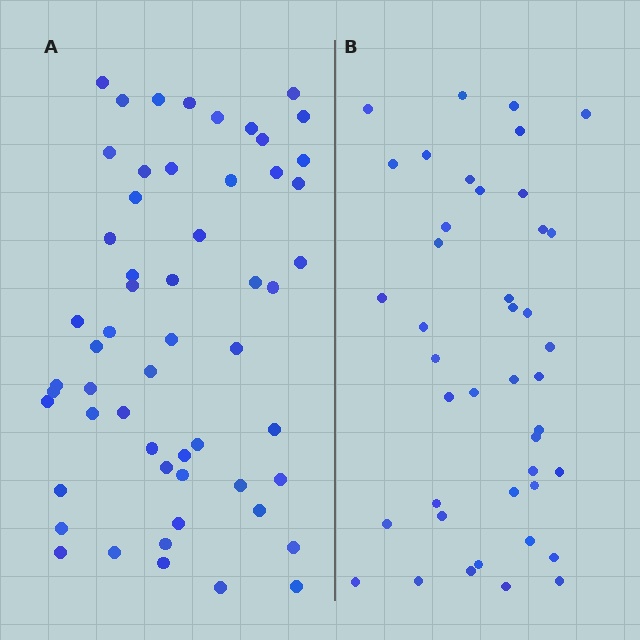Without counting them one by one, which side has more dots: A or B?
Region A (the left region) has more dots.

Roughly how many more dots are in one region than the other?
Region A has approximately 15 more dots than region B.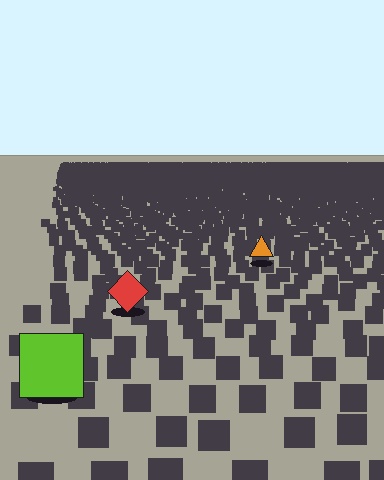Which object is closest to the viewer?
The lime square is closest. The texture marks near it are larger and more spread out.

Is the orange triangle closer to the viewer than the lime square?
No. The lime square is closer — you can tell from the texture gradient: the ground texture is coarser near it.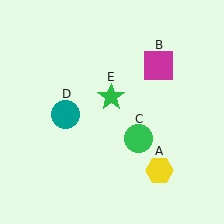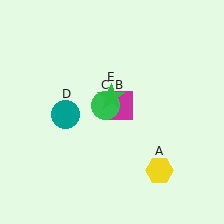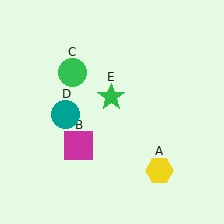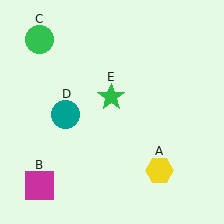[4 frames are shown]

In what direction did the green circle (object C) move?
The green circle (object C) moved up and to the left.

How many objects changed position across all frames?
2 objects changed position: magenta square (object B), green circle (object C).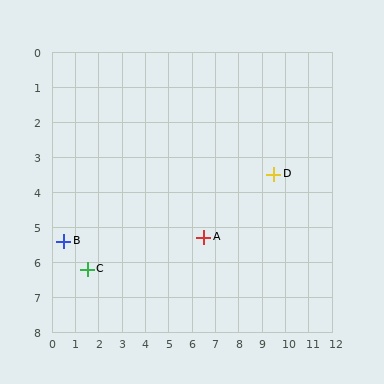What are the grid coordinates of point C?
Point C is at approximately (1.5, 6.2).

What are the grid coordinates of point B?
Point B is at approximately (0.5, 5.4).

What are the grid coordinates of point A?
Point A is at approximately (6.5, 5.3).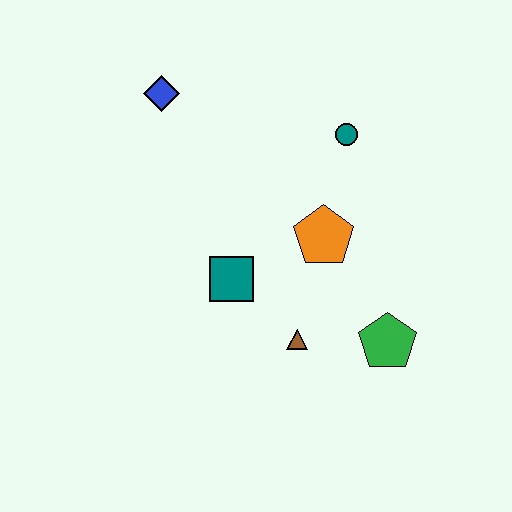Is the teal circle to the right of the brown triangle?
Yes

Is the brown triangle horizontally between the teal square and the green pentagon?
Yes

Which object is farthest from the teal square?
The blue diamond is farthest from the teal square.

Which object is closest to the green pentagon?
The brown triangle is closest to the green pentagon.